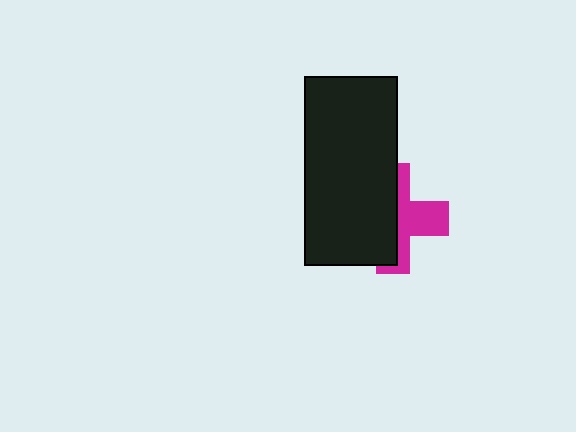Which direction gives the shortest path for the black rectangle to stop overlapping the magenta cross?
Moving left gives the shortest separation.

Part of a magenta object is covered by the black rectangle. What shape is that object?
It is a cross.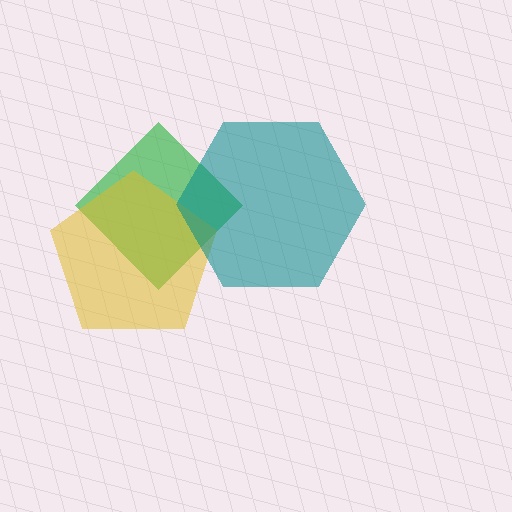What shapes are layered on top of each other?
The layered shapes are: a green diamond, a yellow pentagon, a teal hexagon.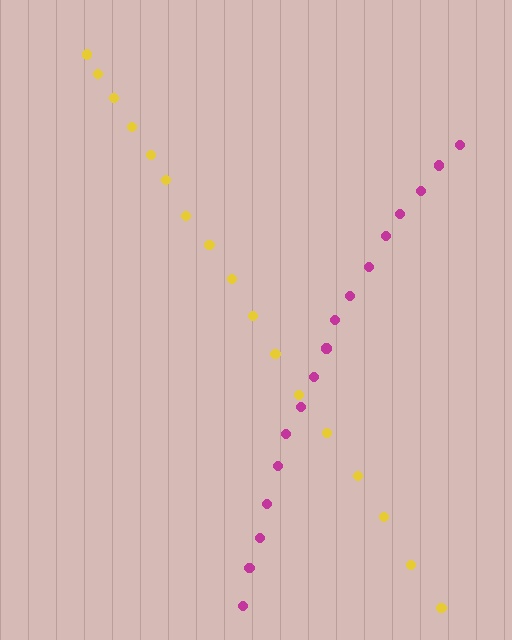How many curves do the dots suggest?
There are 2 distinct paths.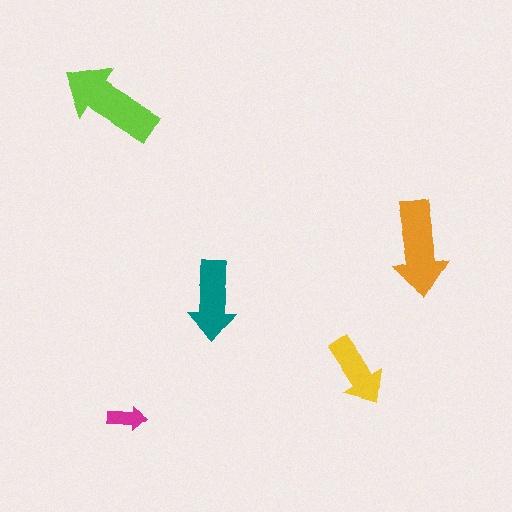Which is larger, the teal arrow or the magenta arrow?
The teal one.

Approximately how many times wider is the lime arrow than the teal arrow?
About 1.5 times wider.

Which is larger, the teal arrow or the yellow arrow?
The teal one.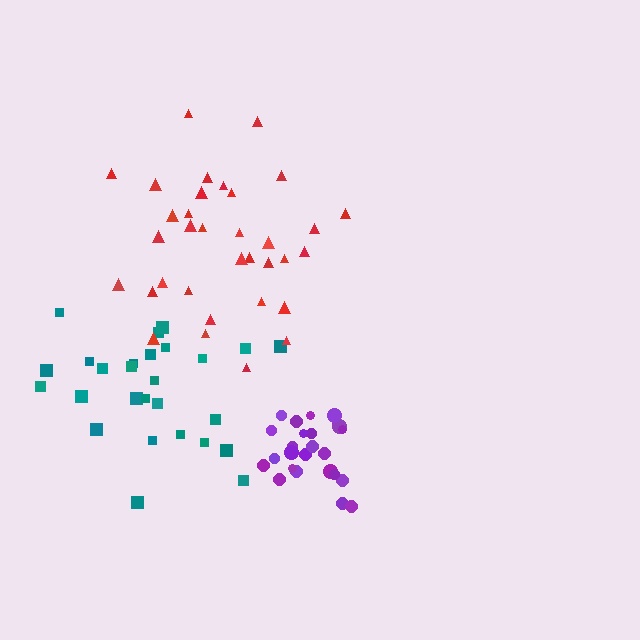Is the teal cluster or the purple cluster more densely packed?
Purple.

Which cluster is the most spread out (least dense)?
Red.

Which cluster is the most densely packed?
Purple.